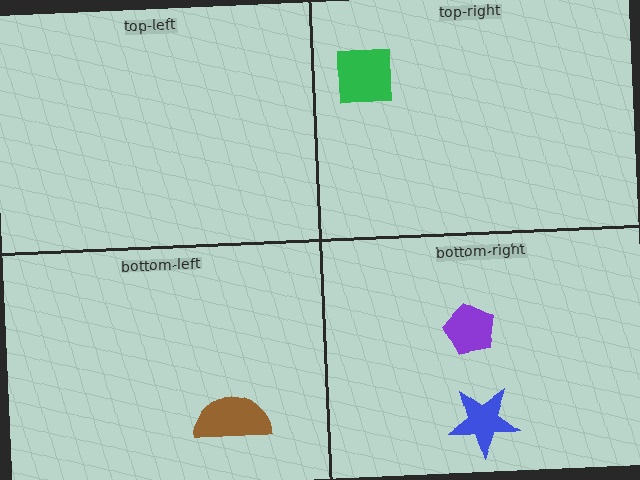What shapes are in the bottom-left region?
The brown semicircle.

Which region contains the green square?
The top-right region.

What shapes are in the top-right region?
The green square.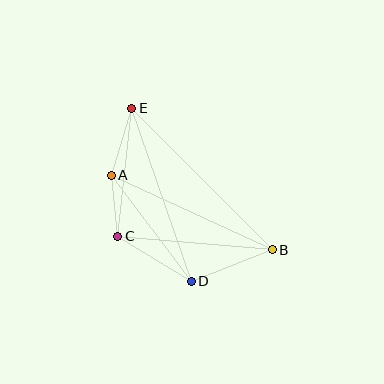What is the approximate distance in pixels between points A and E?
The distance between A and E is approximately 70 pixels.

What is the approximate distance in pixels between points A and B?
The distance between A and B is approximately 177 pixels.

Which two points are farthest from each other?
Points B and E are farthest from each other.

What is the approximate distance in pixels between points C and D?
The distance between C and D is approximately 86 pixels.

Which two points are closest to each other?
Points A and C are closest to each other.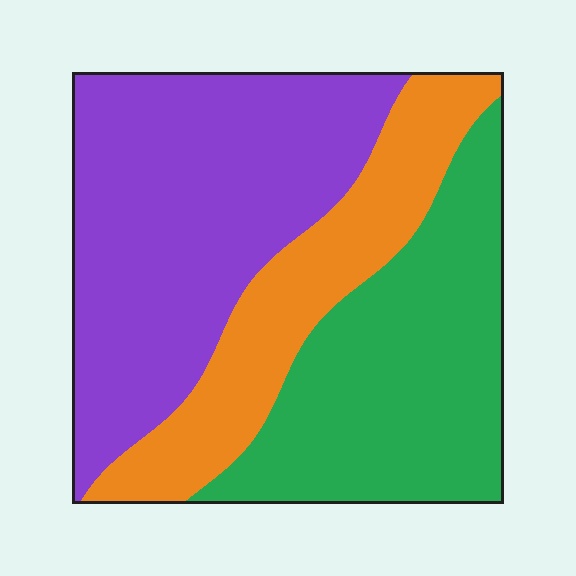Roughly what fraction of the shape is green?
Green takes up between a quarter and a half of the shape.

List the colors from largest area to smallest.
From largest to smallest: purple, green, orange.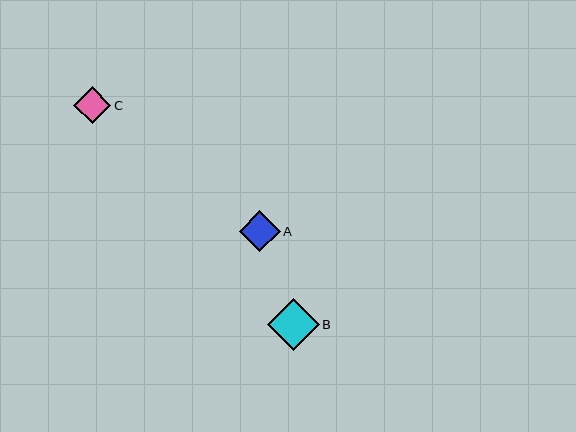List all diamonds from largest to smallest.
From largest to smallest: B, A, C.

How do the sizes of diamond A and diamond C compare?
Diamond A and diamond C are approximately the same size.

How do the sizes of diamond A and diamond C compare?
Diamond A and diamond C are approximately the same size.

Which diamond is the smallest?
Diamond C is the smallest with a size of approximately 38 pixels.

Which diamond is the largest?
Diamond B is the largest with a size of approximately 52 pixels.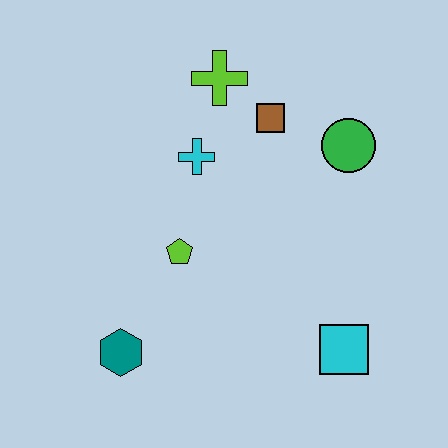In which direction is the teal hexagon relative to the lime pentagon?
The teal hexagon is below the lime pentagon.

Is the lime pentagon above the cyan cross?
No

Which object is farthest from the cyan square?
The lime cross is farthest from the cyan square.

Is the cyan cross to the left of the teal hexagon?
No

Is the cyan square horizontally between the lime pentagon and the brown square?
No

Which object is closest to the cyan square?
The lime pentagon is closest to the cyan square.